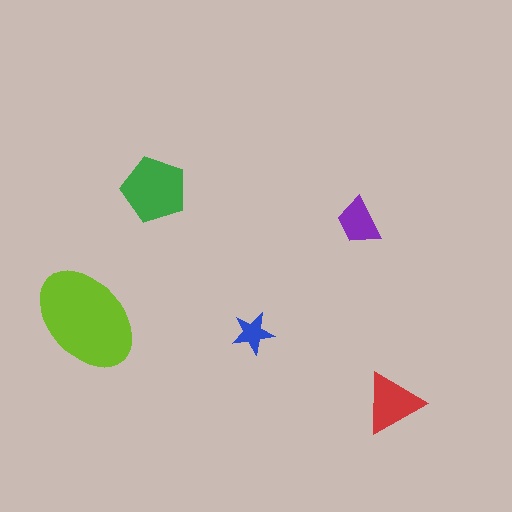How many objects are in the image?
There are 5 objects in the image.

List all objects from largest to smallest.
The lime ellipse, the green pentagon, the red triangle, the purple trapezoid, the blue star.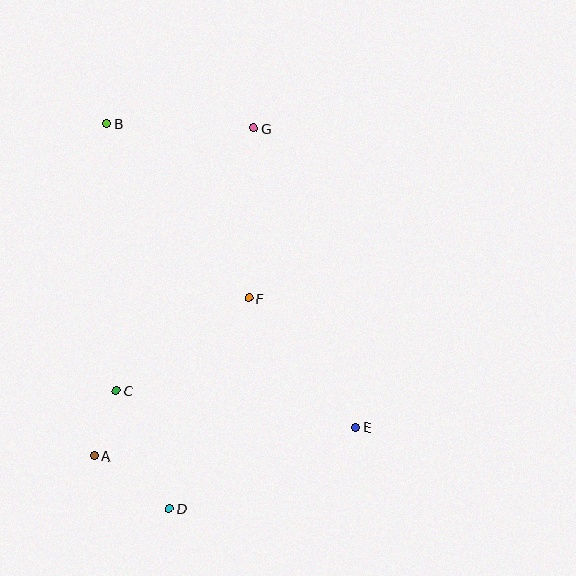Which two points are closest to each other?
Points A and C are closest to each other.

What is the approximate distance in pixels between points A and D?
The distance between A and D is approximately 92 pixels.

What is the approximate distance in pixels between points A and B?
The distance between A and B is approximately 333 pixels.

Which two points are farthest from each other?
Points B and E are farthest from each other.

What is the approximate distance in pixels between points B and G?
The distance between B and G is approximately 147 pixels.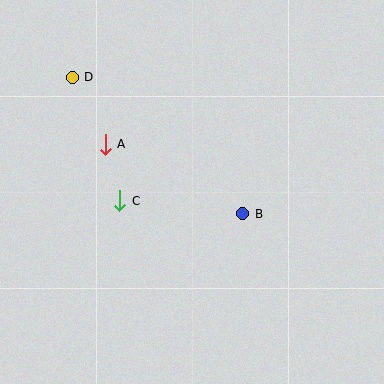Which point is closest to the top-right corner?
Point B is closest to the top-right corner.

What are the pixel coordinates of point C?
Point C is at (119, 201).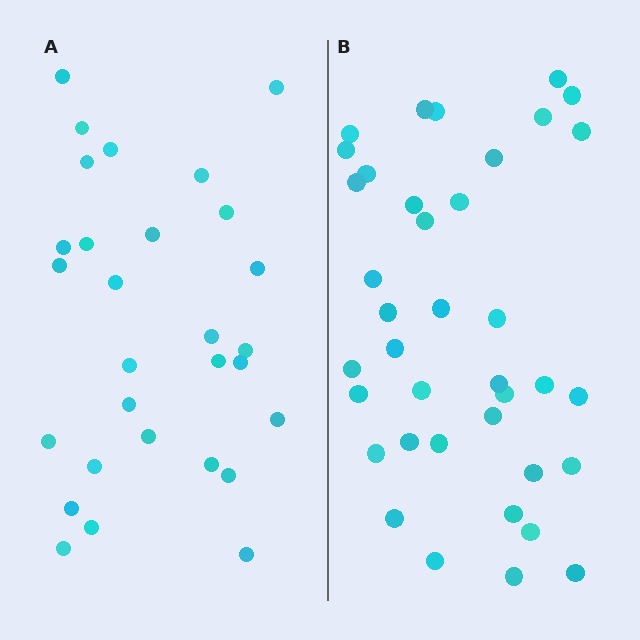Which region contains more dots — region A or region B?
Region B (the right region) has more dots.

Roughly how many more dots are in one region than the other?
Region B has roughly 8 or so more dots than region A.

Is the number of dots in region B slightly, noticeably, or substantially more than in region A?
Region B has noticeably more, but not dramatically so. The ratio is roughly 1.3 to 1.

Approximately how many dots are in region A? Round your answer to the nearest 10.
About 30 dots. (The exact count is 29, which rounds to 30.)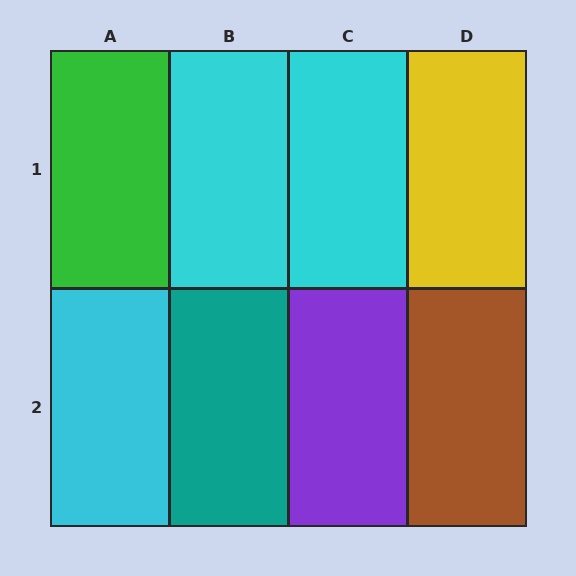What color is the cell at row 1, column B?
Cyan.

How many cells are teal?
1 cell is teal.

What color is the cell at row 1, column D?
Yellow.